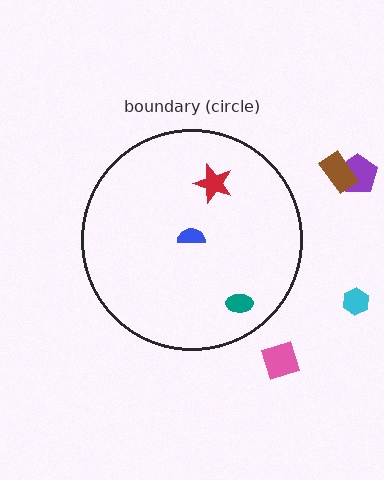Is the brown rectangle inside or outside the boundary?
Outside.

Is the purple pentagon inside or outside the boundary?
Outside.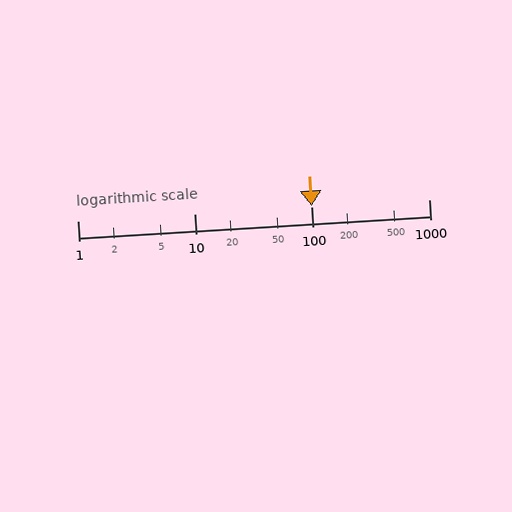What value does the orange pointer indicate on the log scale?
The pointer indicates approximately 100.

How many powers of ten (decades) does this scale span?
The scale spans 3 decades, from 1 to 1000.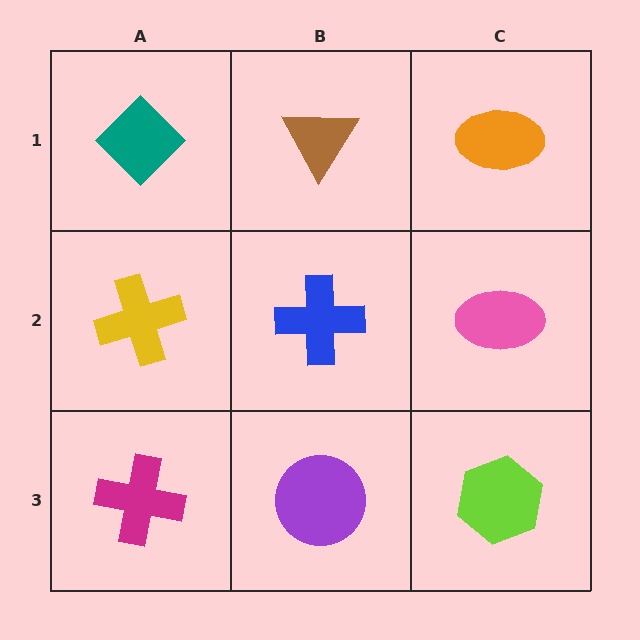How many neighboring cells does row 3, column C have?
2.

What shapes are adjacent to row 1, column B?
A blue cross (row 2, column B), a teal diamond (row 1, column A), an orange ellipse (row 1, column C).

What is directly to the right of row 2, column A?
A blue cross.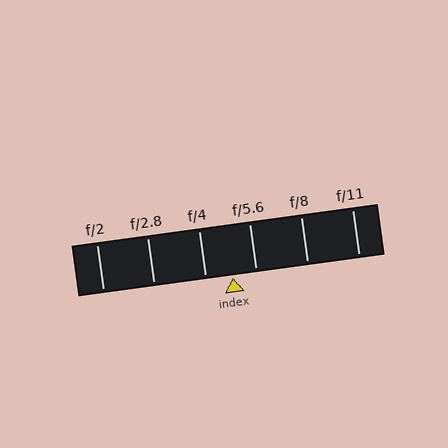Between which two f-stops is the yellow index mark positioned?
The index mark is between f/4 and f/5.6.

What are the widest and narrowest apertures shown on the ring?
The widest aperture shown is f/2 and the narrowest is f/11.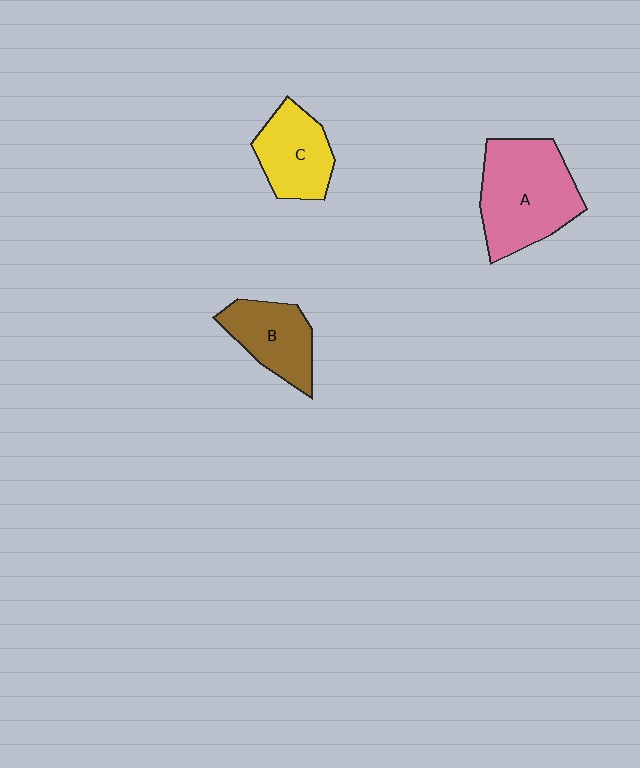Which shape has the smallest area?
Shape B (brown).